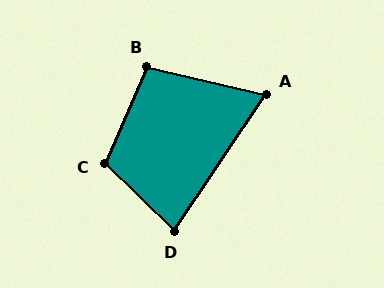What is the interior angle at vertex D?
Approximately 80 degrees (acute).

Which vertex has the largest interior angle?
C, at approximately 111 degrees.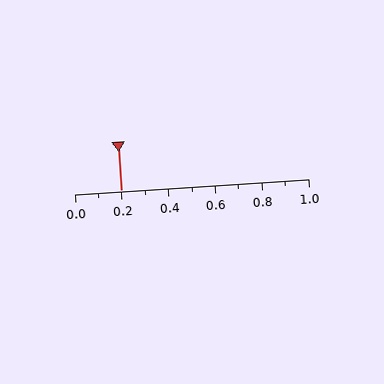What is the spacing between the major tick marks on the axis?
The major ticks are spaced 0.2 apart.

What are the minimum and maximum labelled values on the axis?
The axis runs from 0.0 to 1.0.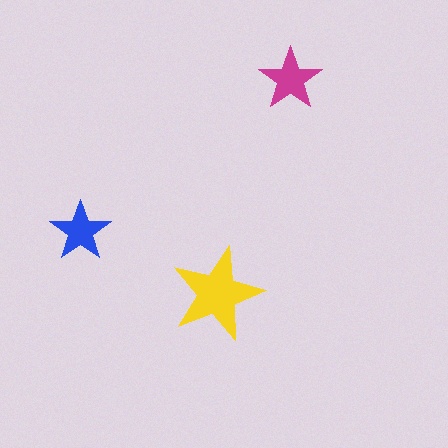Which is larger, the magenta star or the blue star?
The magenta one.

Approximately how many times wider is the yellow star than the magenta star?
About 1.5 times wider.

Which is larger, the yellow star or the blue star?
The yellow one.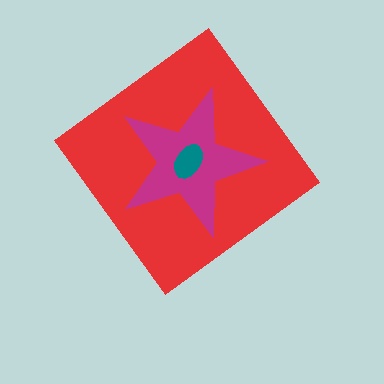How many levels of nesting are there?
3.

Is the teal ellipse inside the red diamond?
Yes.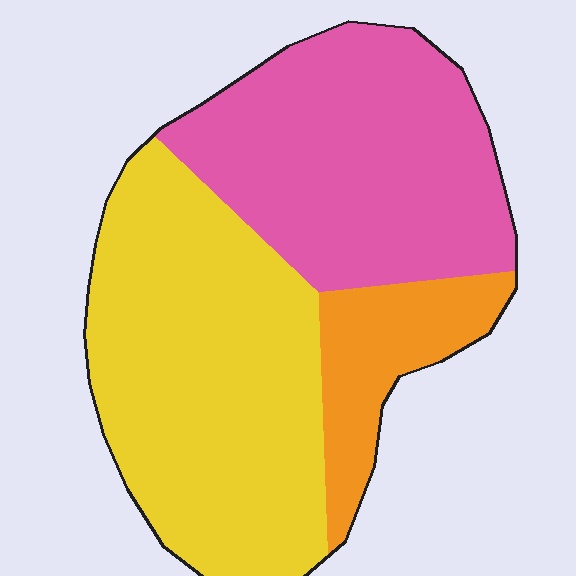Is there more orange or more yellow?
Yellow.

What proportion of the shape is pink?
Pink covers around 40% of the shape.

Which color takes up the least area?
Orange, at roughly 15%.